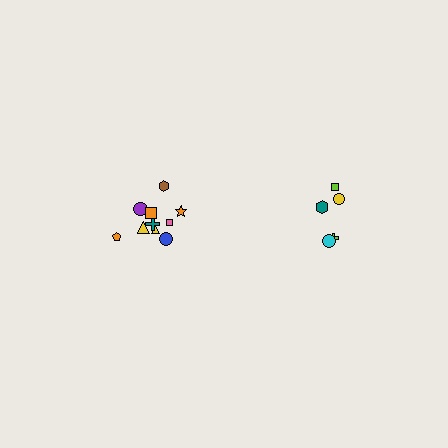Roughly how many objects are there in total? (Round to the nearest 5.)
Roughly 15 objects in total.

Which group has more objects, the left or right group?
The left group.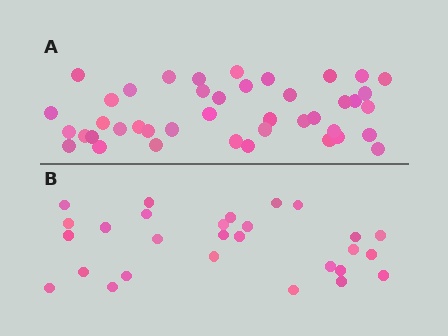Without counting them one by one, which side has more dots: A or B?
Region A (the top region) has more dots.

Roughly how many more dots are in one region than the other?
Region A has approximately 15 more dots than region B.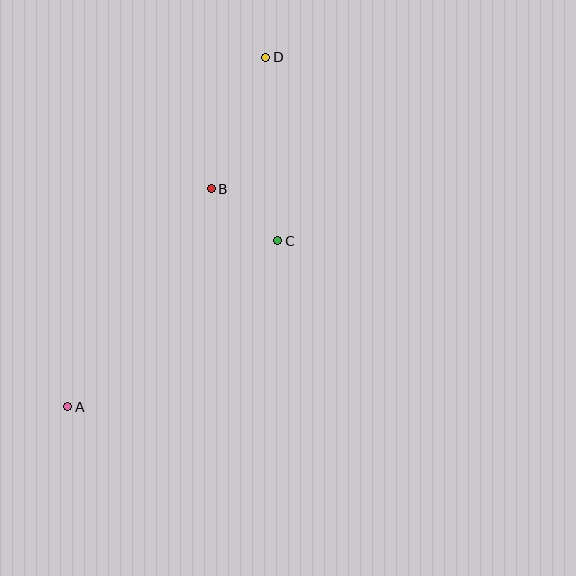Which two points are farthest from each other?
Points A and D are farthest from each other.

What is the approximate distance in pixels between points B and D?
The distance between B and D is approximately 142 pixels.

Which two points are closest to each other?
Points B and C are closest to each other.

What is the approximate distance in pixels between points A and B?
The distance between A and B is approximately 261 pixels.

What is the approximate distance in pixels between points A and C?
The distance between A and C is approximately 267 pixels.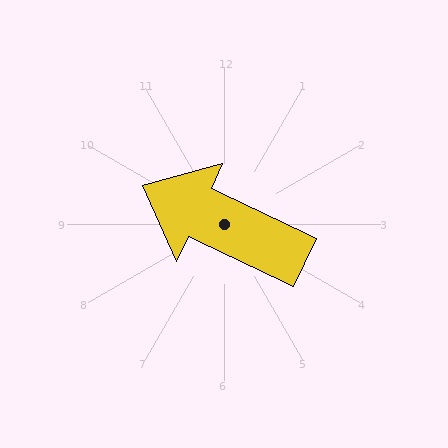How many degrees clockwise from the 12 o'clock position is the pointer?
Approximately 295 degrees.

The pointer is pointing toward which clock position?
Roughly 10 o'clock.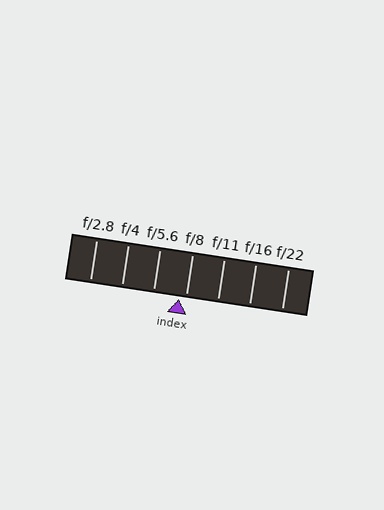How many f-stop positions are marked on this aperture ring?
There are 7 f-stop positions marked.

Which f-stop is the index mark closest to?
The index mark is closest to f/8.